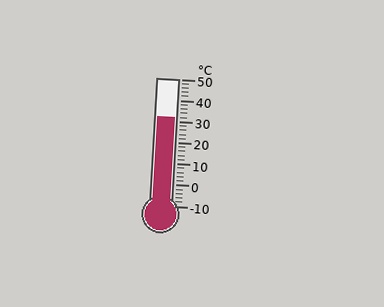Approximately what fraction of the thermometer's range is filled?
The thermometer is filled to approximately 70% of its range.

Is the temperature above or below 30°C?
The temperature is above 30°C.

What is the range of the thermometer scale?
The thermometer scale ranges from -10°C to 50°C.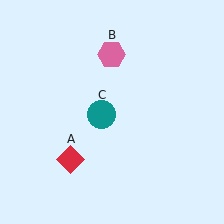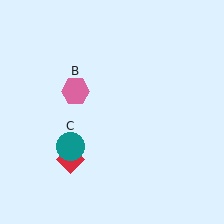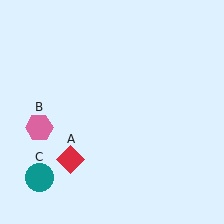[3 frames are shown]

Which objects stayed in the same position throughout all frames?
Red diamond (object A) remained stationary.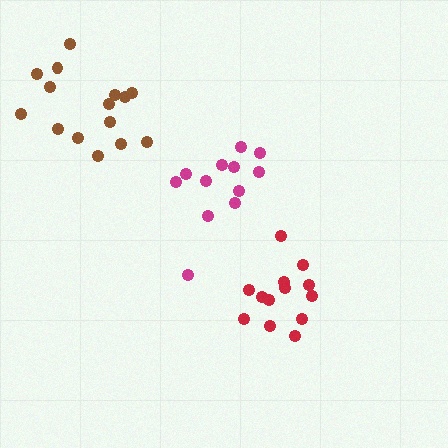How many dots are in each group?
Group 1: 12 dots, Group 2: 15 dots, Group 3: 13 dots (40 total).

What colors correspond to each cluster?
The clusters are colored: magenta, brown, red.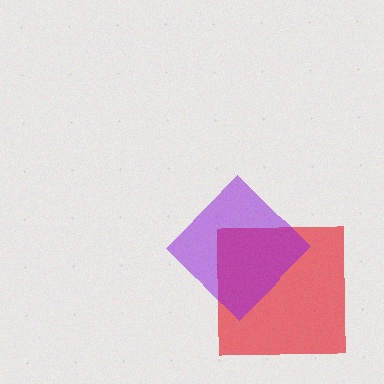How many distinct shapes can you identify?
There are 2 distinct shapes: a red square, a purple diamond.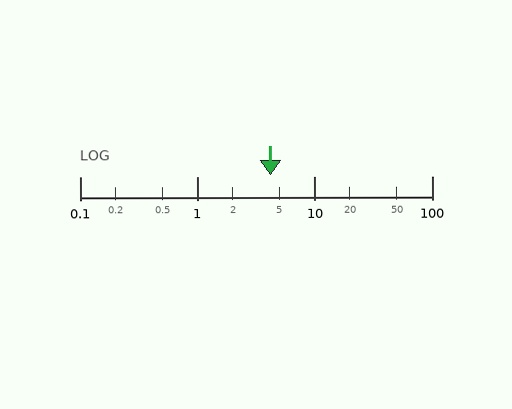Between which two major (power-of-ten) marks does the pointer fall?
The pointer is between 1 and 10.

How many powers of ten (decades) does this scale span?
The scale spans 3 decades, from 0.1 to 100.